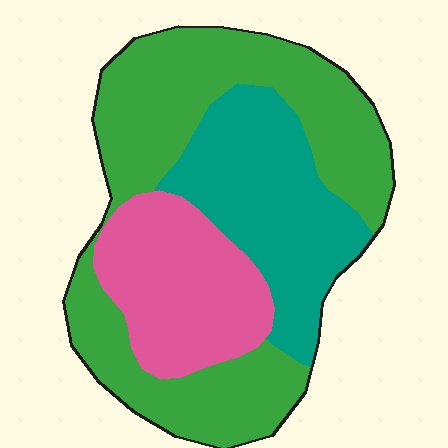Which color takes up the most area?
Green, at roughly 50%.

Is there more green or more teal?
Green.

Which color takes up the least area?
Pink, at roughly 25%.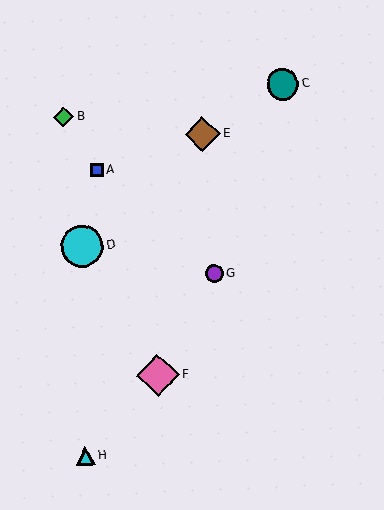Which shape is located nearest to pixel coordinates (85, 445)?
The cyan triangle (labeled H) at (85, 456) is nearest to that location.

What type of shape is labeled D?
Shape D is a cyan circle.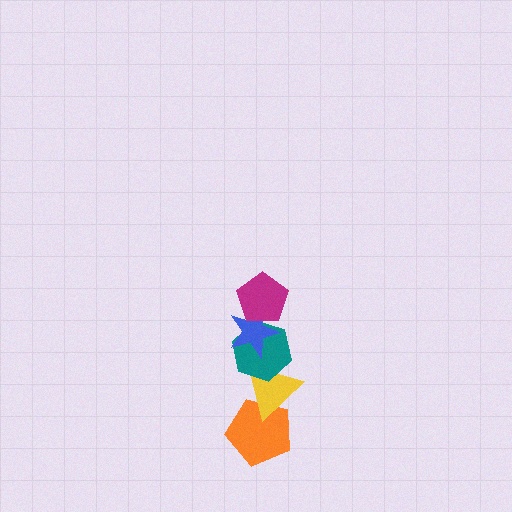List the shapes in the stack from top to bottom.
From top to bottom: the magenta pentagon, the blue star, the teal hexagon, the yellow triangle, the orange pentagon.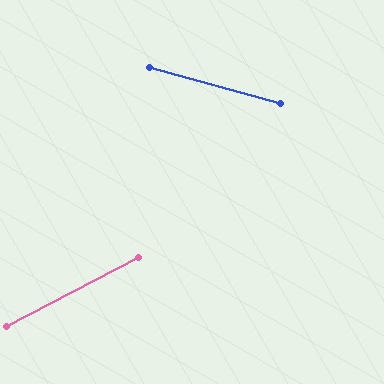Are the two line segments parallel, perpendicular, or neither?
Neither parallel nor perpendicular — they differ by about 43°.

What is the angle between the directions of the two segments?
Approximately 43 degrees.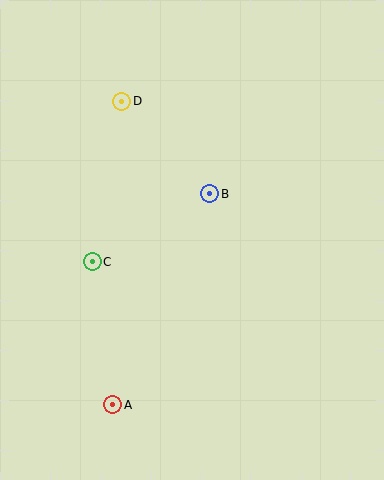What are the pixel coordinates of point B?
Point B is at (210, 194).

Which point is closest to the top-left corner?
Point D is closest to the top-left corner.